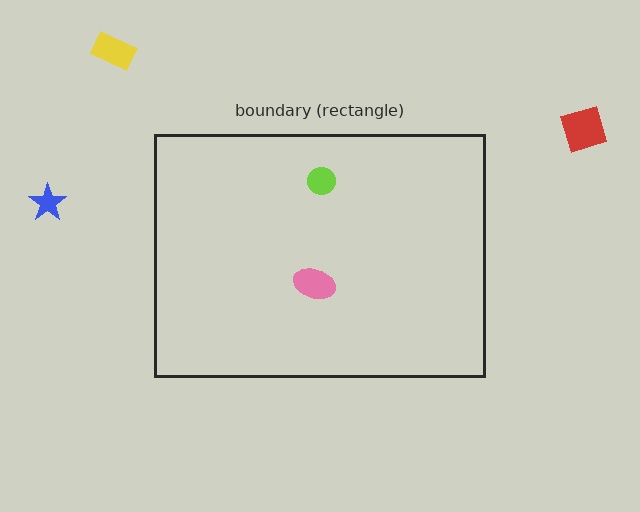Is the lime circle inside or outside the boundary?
Inside.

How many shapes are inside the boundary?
2 inside, 3 outside.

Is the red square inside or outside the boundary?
Outside.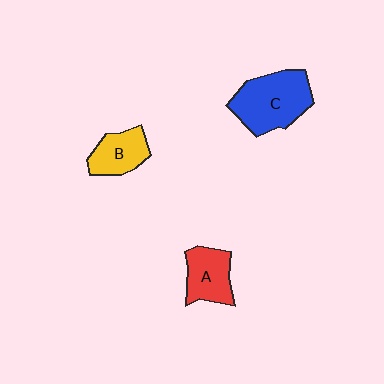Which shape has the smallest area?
Shape B (yellow).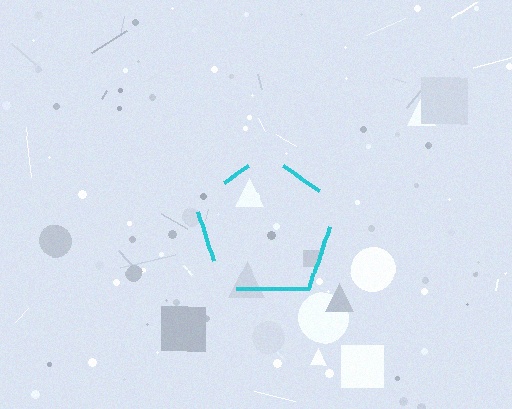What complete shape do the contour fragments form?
The contour fragments form a pentagon.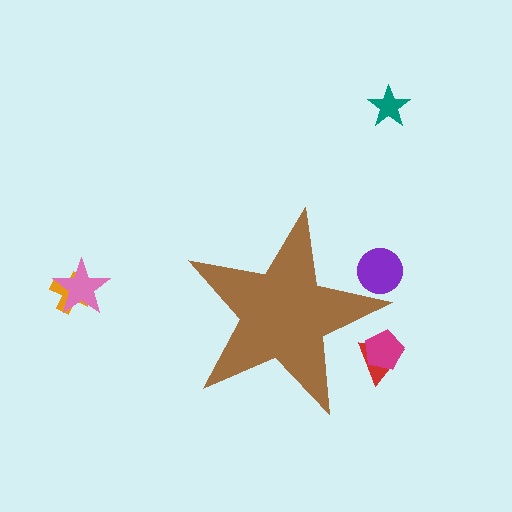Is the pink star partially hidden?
No, the pink star is fully visible.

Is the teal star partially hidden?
No, the teal star is fully visible.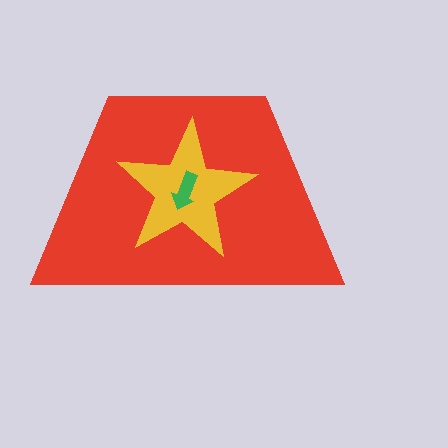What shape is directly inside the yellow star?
The green arrow.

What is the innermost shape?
The green arrow.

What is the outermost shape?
The red trapezoid.